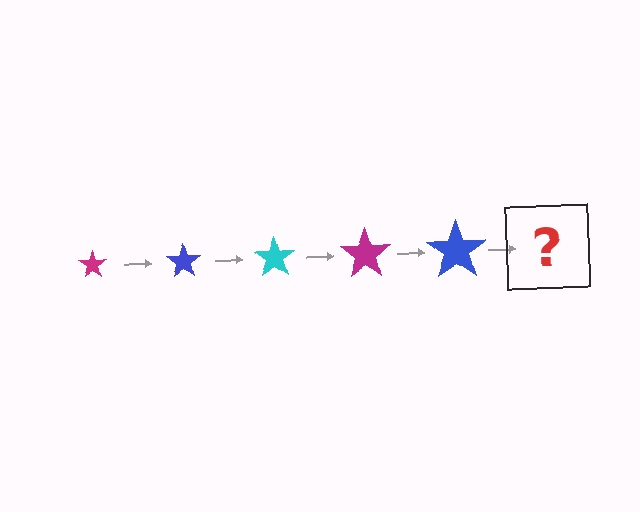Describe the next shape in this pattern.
It should be a cyan star, larger than the previous one.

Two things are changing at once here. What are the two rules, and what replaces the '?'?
The two rules are that the star grows larger each step and the color cycles through magenta, blue, and cyan. The '?' should be a cyan star, larger than the previous one.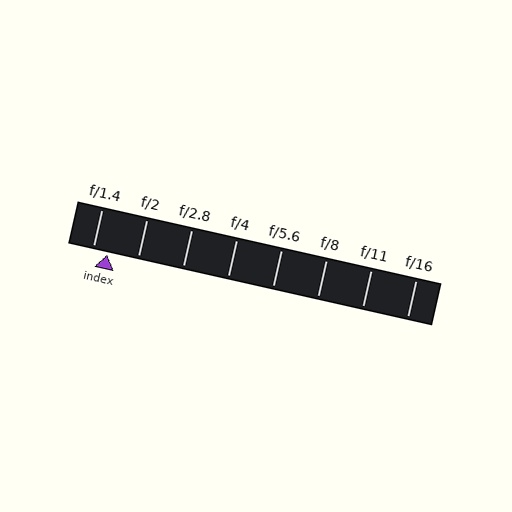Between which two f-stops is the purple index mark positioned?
The index mark is between f/1.4 and f/2.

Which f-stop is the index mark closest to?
The index mark is closest to f/1.4.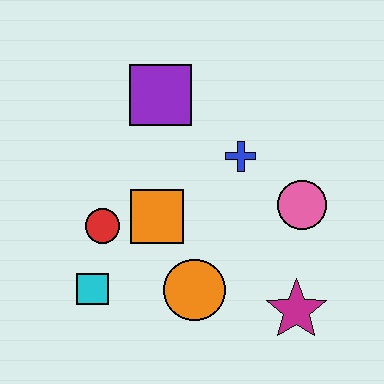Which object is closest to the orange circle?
The orange square is closest to the orange circle.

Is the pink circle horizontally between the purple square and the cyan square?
No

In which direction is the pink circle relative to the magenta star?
The pink circle is above the magenta star.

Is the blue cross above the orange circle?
Yes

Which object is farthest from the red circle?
The magenta star is farthest from the red circle.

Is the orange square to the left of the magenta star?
Yes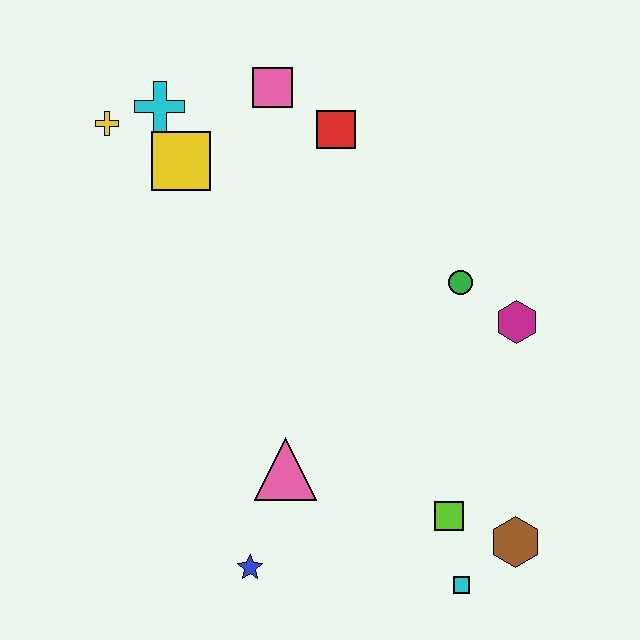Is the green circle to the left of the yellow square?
No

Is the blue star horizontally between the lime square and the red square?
No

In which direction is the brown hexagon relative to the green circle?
The brown hexagon is below the green circle.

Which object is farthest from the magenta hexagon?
The yellow cross is farthest from the magenta hexagon.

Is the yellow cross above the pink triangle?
Yes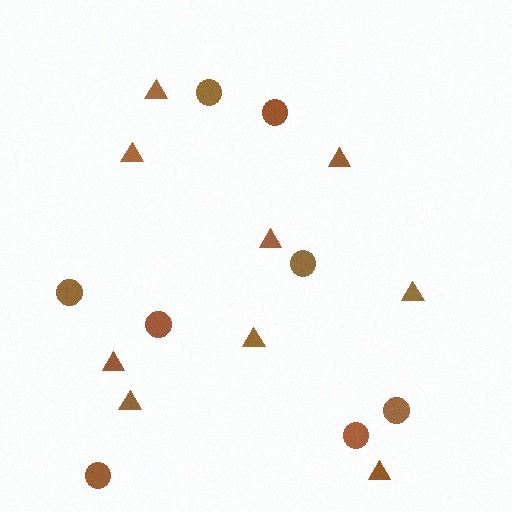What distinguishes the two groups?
There are 2 groups: one group of circles (8) and one group of triangles (9).